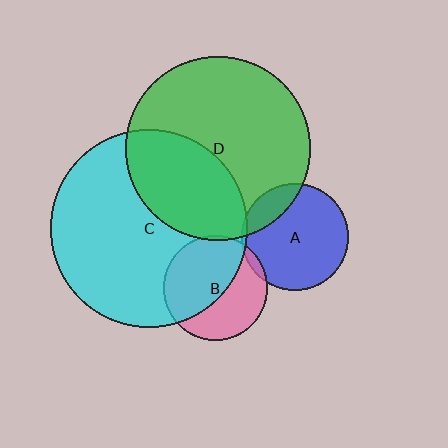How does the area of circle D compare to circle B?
Approximately 3.1 times.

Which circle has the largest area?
Circle C (cyan).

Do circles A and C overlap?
Yes.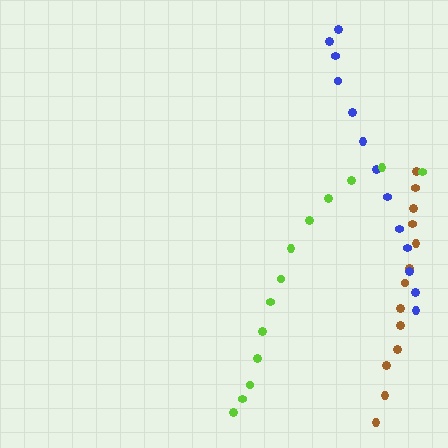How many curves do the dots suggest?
There are 3 distinct paths.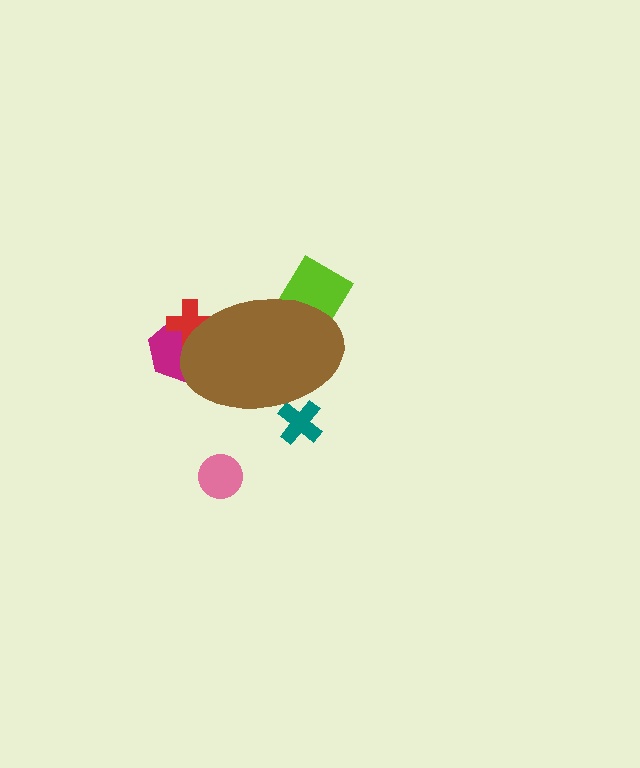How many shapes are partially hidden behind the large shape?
4 shapes are partially hidden.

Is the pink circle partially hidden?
No, the pink circle is fully visible.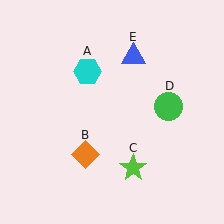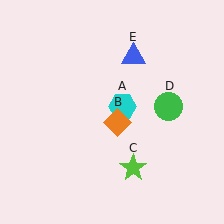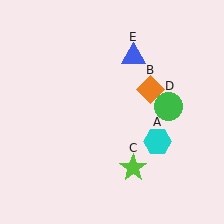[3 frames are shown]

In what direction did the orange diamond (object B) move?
The orange diamond (object B) moved up and to the right.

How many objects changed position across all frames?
2 objects changed position: cyan hexagon (object A), orange diamond (object B).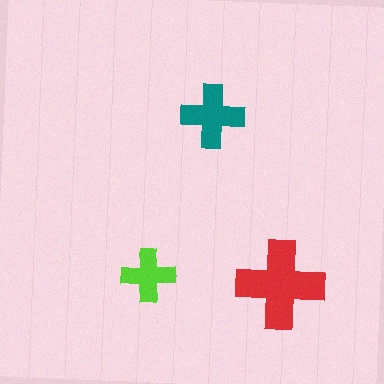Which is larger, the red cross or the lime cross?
The red one.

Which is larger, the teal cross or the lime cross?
The teal one.